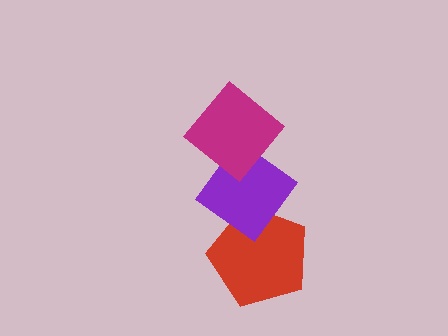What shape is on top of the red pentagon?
The purple diamond is on top of the red pentagon.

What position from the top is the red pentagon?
The red pentagon is 3rd from the top.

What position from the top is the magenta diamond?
The magenta diamond is 1st from the top.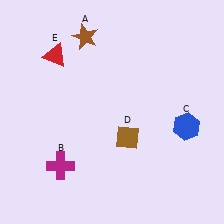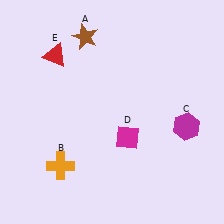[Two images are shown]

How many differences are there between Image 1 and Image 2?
There are 3 differences between the two images.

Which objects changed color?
B changed from magenta to orange. C changed from blue to magenta. D changed from brown to magenta.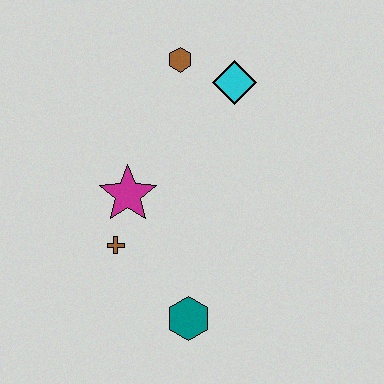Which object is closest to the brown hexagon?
The cyan diamond is closest to the brown hexagon.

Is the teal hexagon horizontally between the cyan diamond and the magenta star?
Yes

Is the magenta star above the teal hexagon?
Yes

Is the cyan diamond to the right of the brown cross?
Yes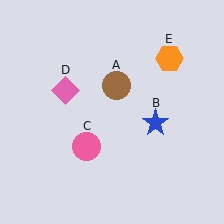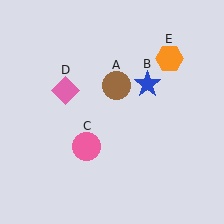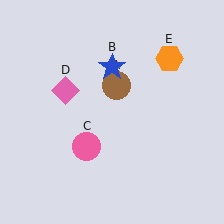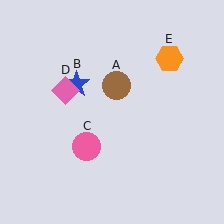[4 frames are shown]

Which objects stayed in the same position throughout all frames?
Brown circle (object A) and pink circle (object C) and pink diamond (object D) and orange hexagon (object E) remained stationary.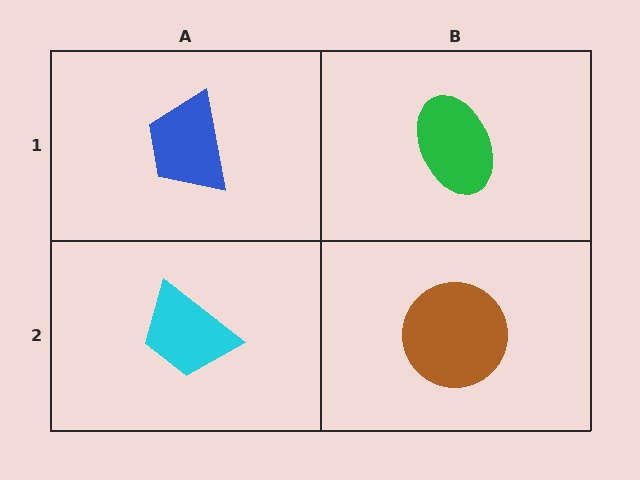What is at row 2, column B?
A brown circle.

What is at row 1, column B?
A green ellipse.